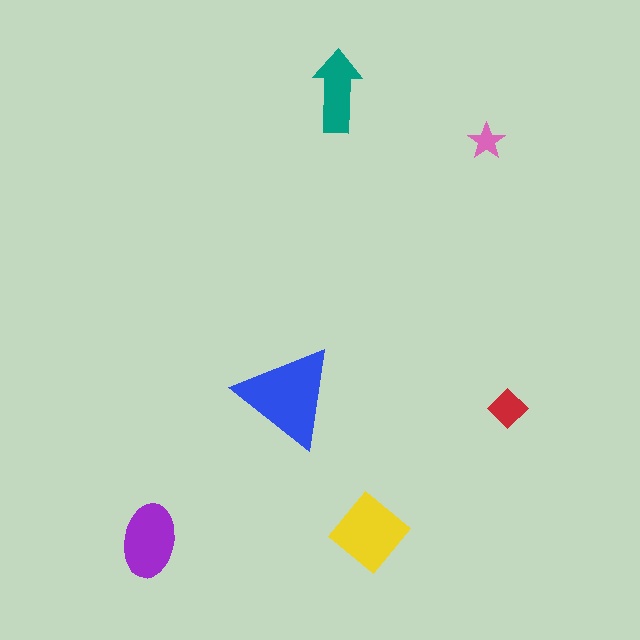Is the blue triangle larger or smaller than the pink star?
Larger.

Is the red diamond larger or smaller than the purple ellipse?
Smaller.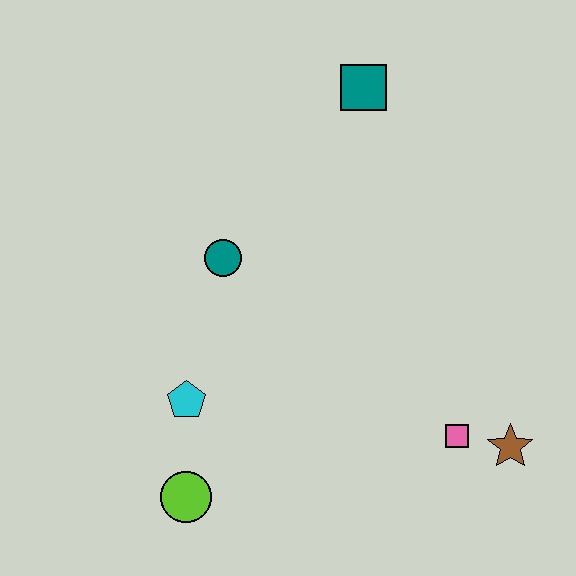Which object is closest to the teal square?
The teal circle is closest to the teal square.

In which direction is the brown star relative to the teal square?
The brown star is below the teal square.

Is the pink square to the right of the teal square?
Yes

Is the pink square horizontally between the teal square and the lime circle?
No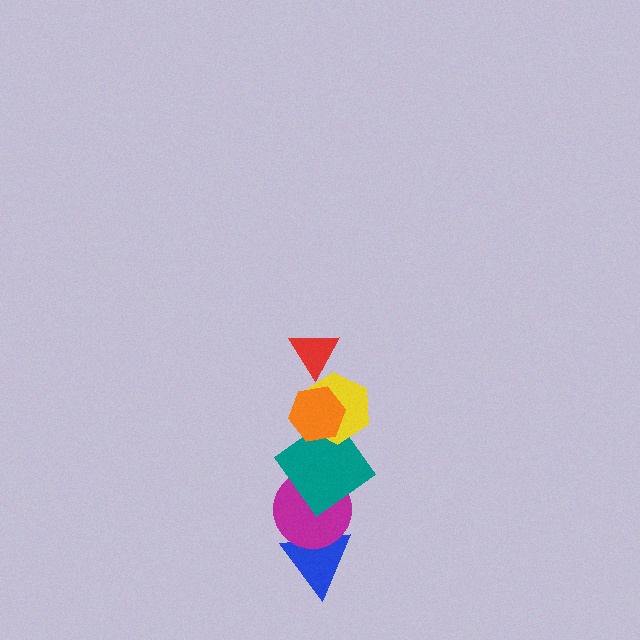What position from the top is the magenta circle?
The magenta circle is 5th from the top.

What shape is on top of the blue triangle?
The magenta circle is on top of the blue triangle.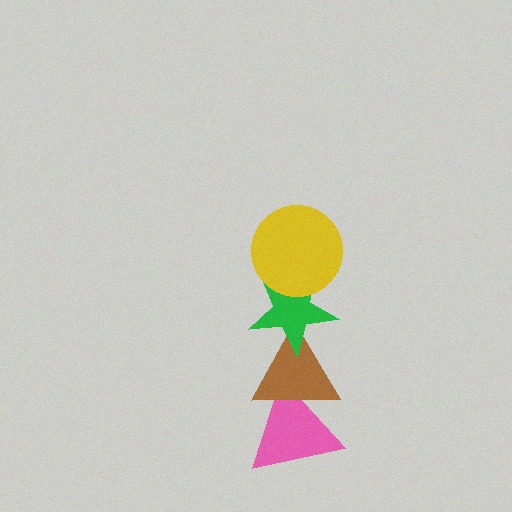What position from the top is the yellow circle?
The yellow circle is 1st from the top.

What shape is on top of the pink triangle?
The brown triangle is on top of the pink triangle.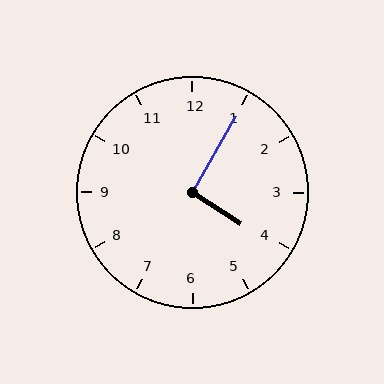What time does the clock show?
4:05.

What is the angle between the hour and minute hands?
Approximately 92 degrees.